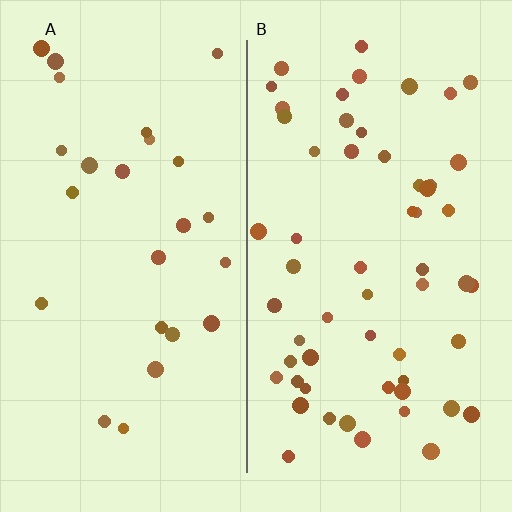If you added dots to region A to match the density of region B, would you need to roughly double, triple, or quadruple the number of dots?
Approximately double.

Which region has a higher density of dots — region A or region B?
B (the right).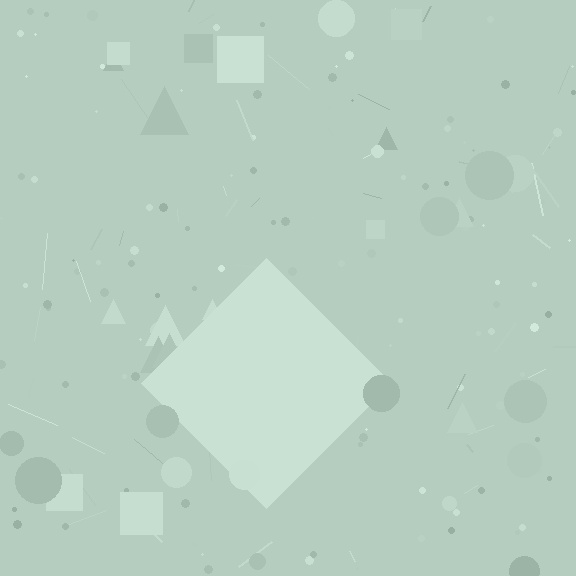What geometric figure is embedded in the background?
A diamond is embedded in the background.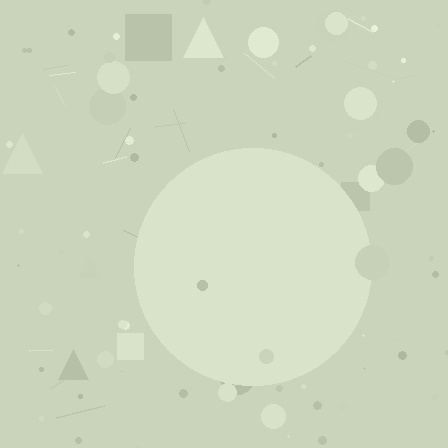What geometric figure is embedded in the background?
A circle is embedded in the background.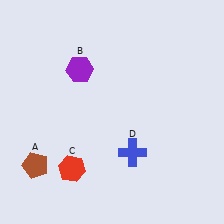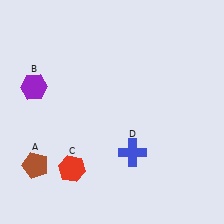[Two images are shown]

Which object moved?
The purple hexagon (B) moved left.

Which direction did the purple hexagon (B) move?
The purple hexagon (B) moved left.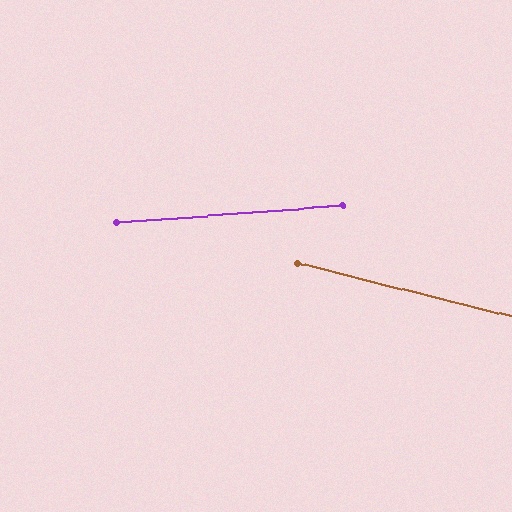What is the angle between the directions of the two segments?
Approximately 18 degrees.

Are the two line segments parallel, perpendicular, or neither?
Neither parallel nor perpendicular — they differ by about 18°.